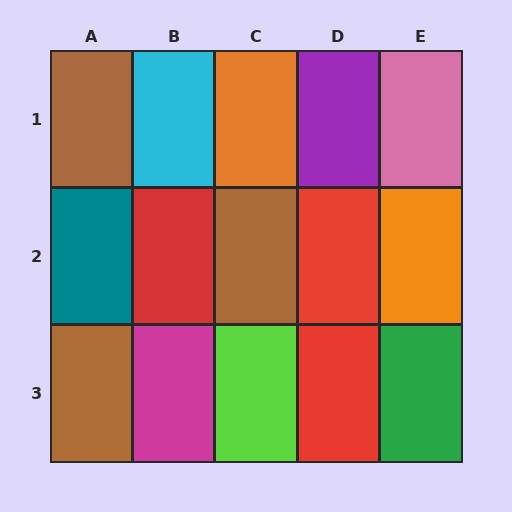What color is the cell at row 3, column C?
Lime.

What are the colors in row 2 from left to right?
Teal, red, brown, red, orange.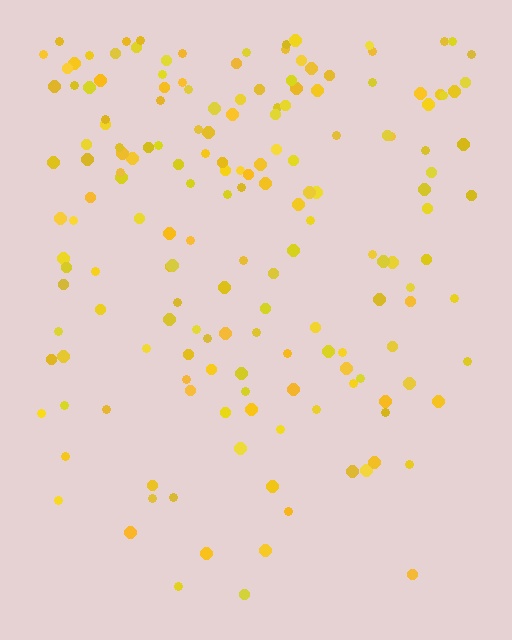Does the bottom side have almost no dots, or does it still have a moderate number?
Still a moderate number, just noticeably fewer than the top.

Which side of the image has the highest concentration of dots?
The top.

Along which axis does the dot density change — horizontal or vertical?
Vertical.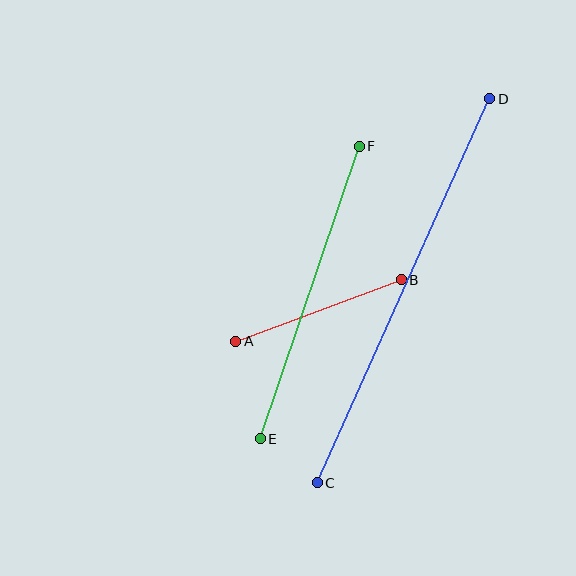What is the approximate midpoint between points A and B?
The midpoint is at approximately (318, 310) pixels.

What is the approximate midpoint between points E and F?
The midpoint is at approximately (310, 292) pixels.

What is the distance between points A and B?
The distance is approximately 176 pixels.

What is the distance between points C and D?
The distance is approximately 421 pixels.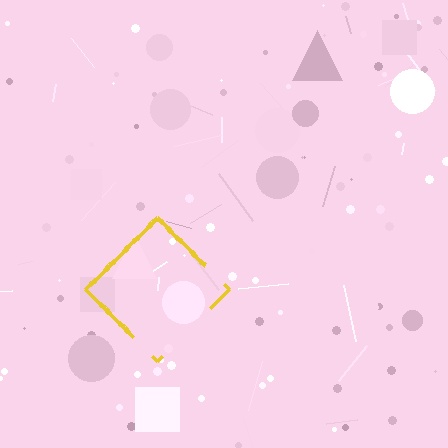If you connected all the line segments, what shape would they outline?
They would outline a diamond.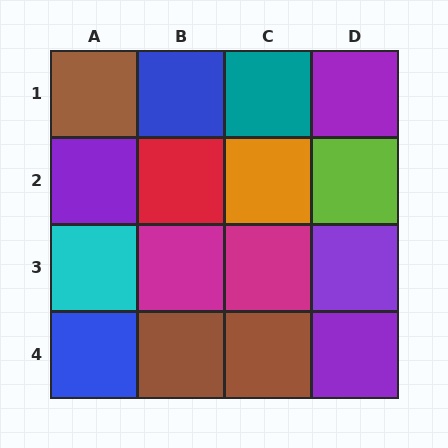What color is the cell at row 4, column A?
Blue.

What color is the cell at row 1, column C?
Teal.